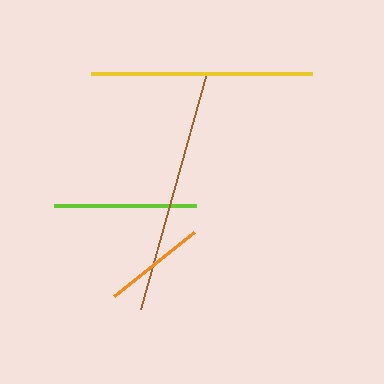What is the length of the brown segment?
The brown segment is approximately 245 pixels long.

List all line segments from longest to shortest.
From longest to shortest: brown, yellow, lime, orange.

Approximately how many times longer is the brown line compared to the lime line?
The brown line is approximately 1.7 times the length of the lime line.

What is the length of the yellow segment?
The yellow segment is approximately 222 pixels long.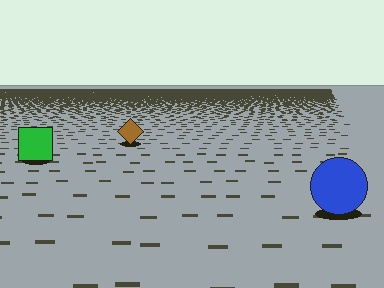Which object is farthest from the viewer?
The brown diamond is farthest from the viewer. It appears smaller and the ground texture around it is denser.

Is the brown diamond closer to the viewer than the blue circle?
No. The blue circle is closer — you can tell from the texture gradient: the ground texture is coarser near it.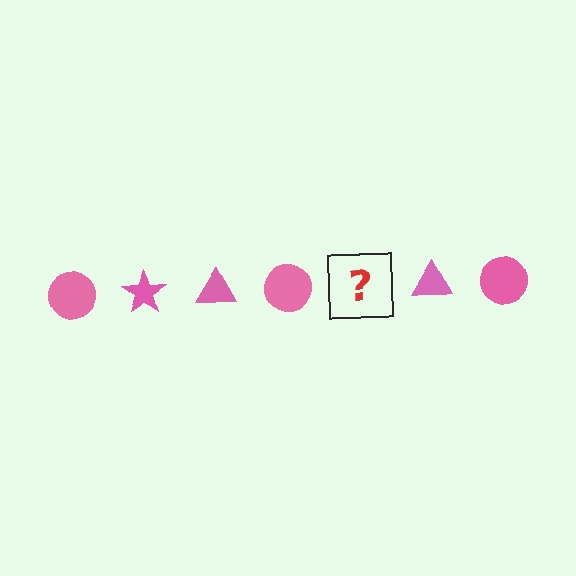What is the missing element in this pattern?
The missing element is a pink star.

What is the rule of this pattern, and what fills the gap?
The rule is that the pattern cycles through circle, star, triangle shapes in pink. The gap should be filled with a pink star.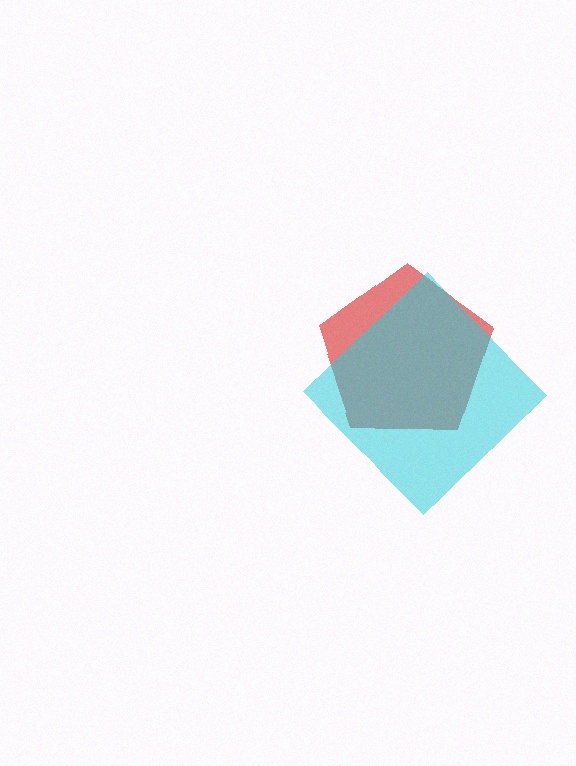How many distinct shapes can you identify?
There are 2 distinct shapes: a red pentagon, a cyan diamond.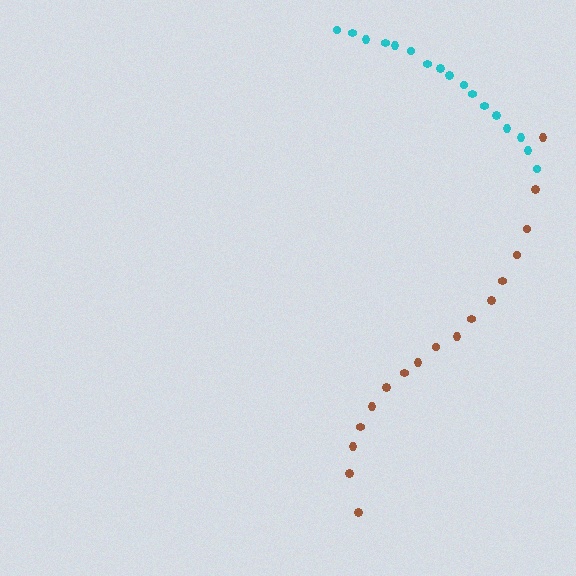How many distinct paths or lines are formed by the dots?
There are 2 distinct paths.